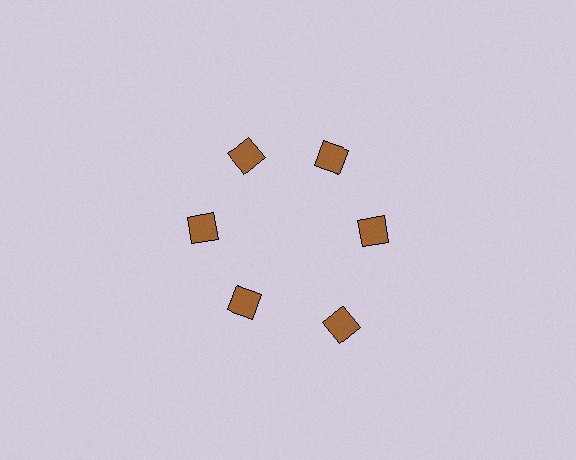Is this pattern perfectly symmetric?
No. The 6 brown diamonds are arranged in a ring, but one element near the 5 o'clock position is pushed outward from the center, breaking the 6-fold rotational symmetry.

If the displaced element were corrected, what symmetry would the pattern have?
It would have 6-fold rotational symmetry — the pattern would map onto itself every 60 degrees.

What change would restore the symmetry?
The symmetry would be restored by moving it inward, back onto the ring so that all 6 diamonds sit at equal angles and equal distance from the center.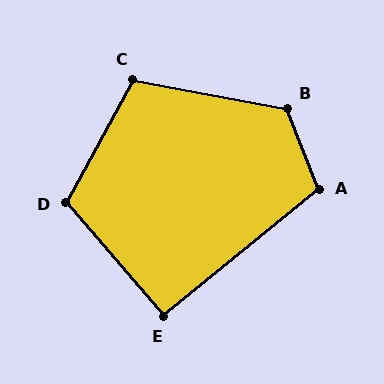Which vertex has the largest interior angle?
B, at approximately 122 degrees.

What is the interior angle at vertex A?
Approximately 108 degrees (obtuse).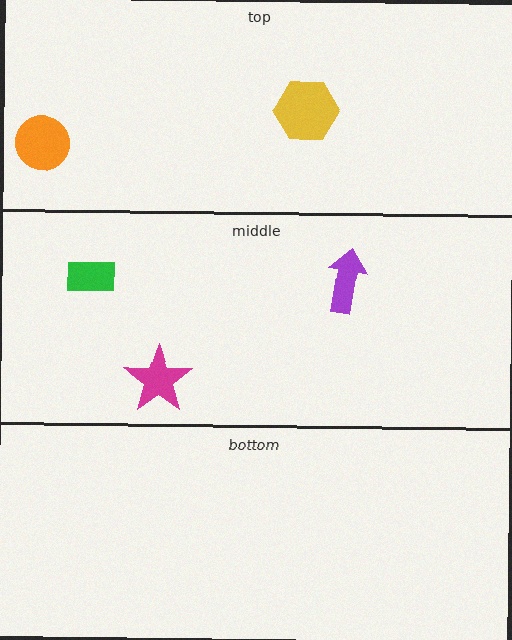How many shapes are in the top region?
2.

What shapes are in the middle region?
The purple arrow, the magenta star, the green rectangle.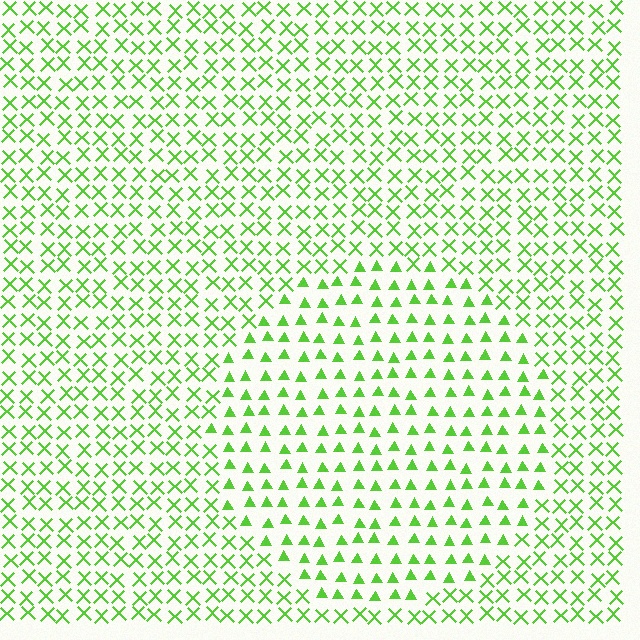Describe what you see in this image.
The image is filled with small lime elements arranged in a uniform grid. A circle-shaped region contains triangles, while the surrounding area contains X marks. The boundary is defined purely by the change in element shape.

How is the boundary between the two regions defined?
The boundary is defined by a change in element shape: triangles inside vs. X marks outside. All elements share the same color and spacing.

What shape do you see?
I see a circle.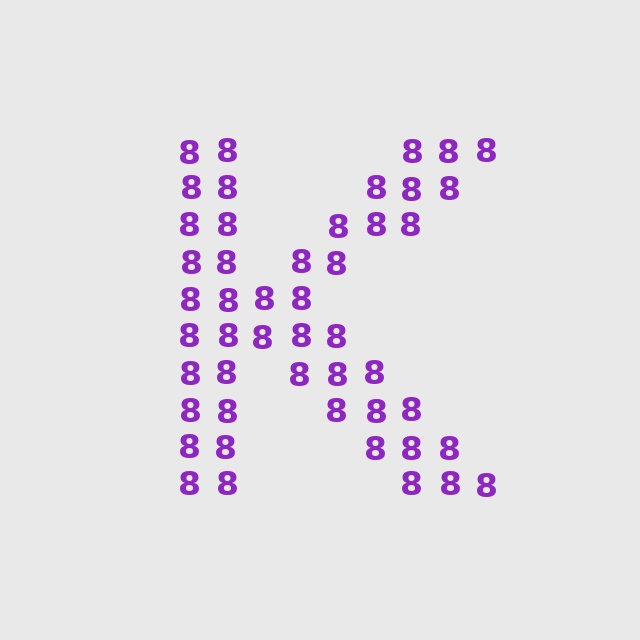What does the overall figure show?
The overall figure shows the letter K.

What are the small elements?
The small elements are digit 8's.